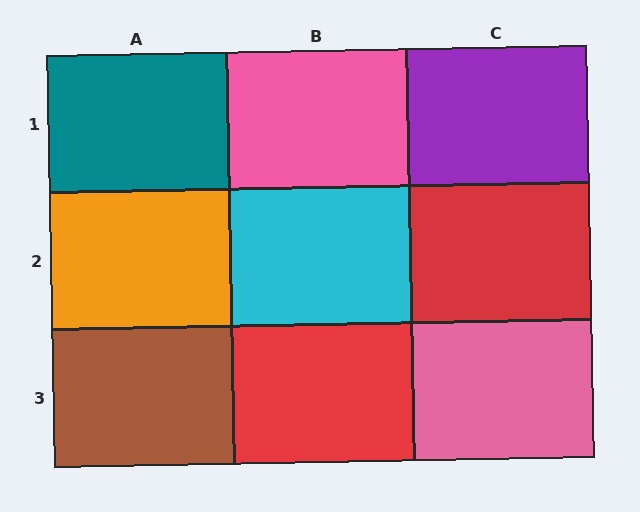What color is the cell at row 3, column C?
Pink.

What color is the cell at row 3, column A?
Brown.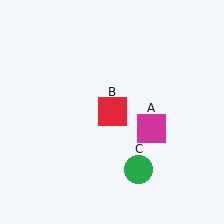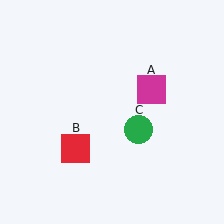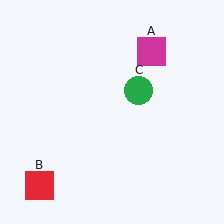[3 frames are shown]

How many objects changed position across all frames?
3 objects changed position: magenta square (object A), red square (object B), green circle (object C).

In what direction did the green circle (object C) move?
The green circle (object C) moved up.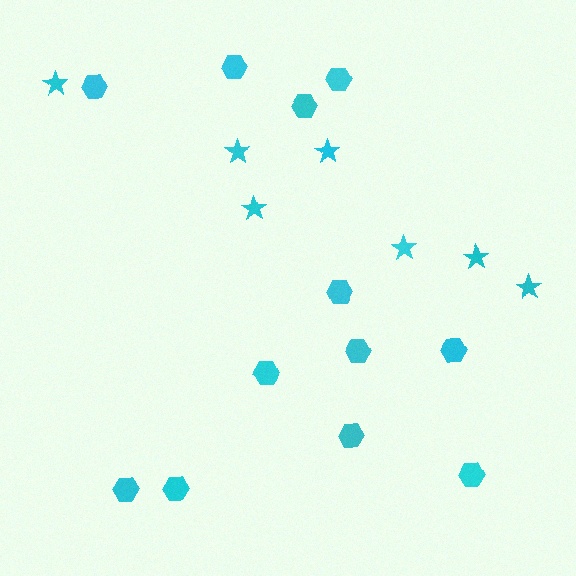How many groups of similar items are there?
There are 2 groups: one group of hexagons (12) and one group of stars (7).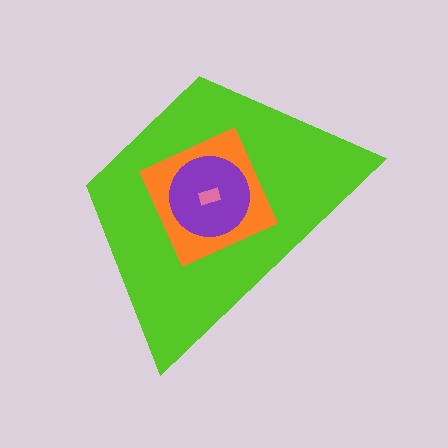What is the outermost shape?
The lime trapezoid.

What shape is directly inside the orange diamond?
The purple circle.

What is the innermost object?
The pink rectangle.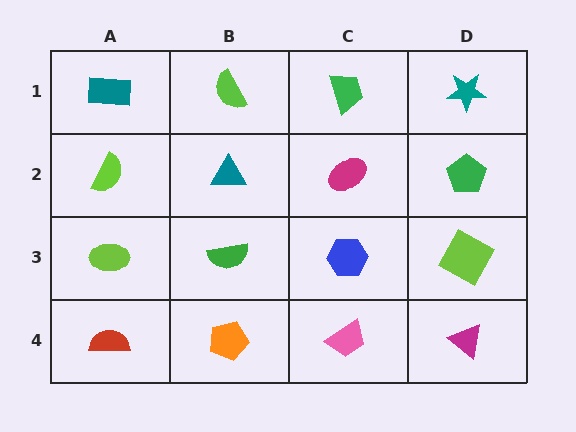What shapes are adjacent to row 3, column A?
A lime semicircle (row 2, column A), a red semicircle (row 4, column A), a green semicircle (row 3, column B).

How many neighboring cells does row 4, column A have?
2.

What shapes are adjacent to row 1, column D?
A green pentagon (row 2, column D), a green trapezoid (row 1, column C).